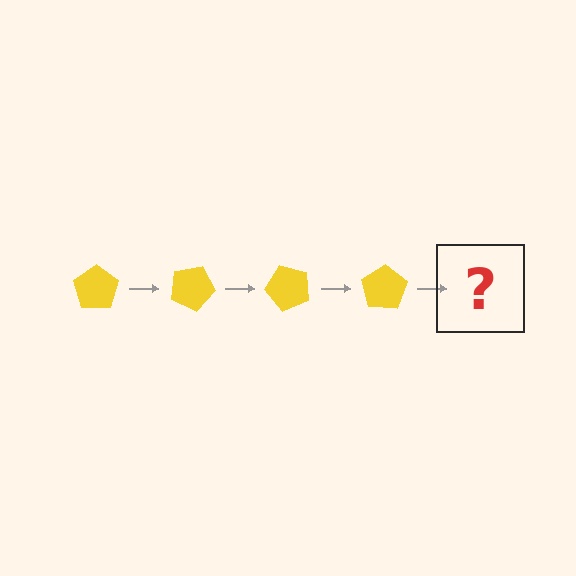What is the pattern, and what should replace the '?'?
The pattern is that the pentagon rotates 25 degrees each step. The '?' should be a yellow pentagon rotated 100 degrees.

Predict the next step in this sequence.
The next step is a yellow pentagon rotated 100 degrees.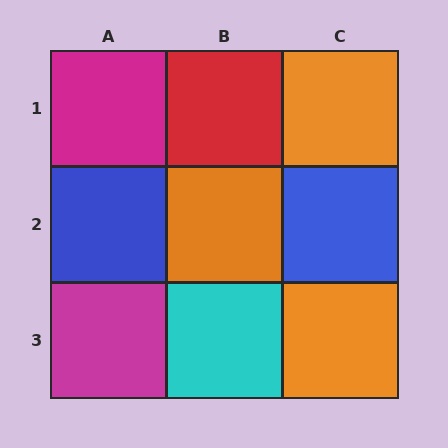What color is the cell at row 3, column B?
Cyan.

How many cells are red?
1 cell is red.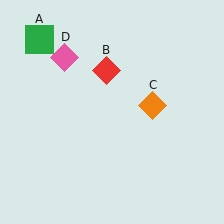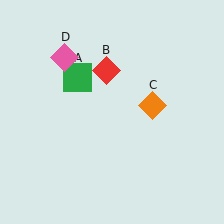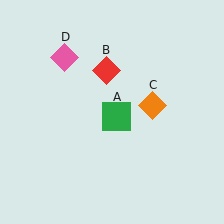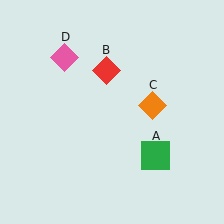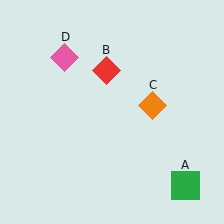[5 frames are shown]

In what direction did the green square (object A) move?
The green square (object A) moved down and to the right.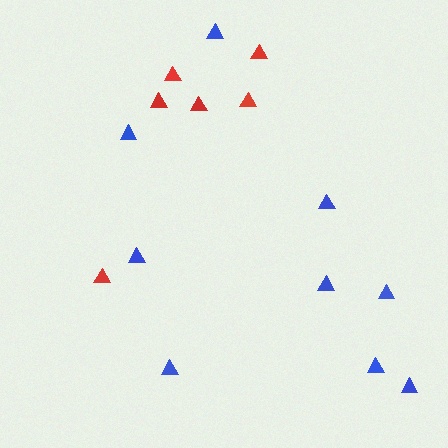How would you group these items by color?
There are 2 groups: one group of blue triangles (9) and one group of red triangles (6).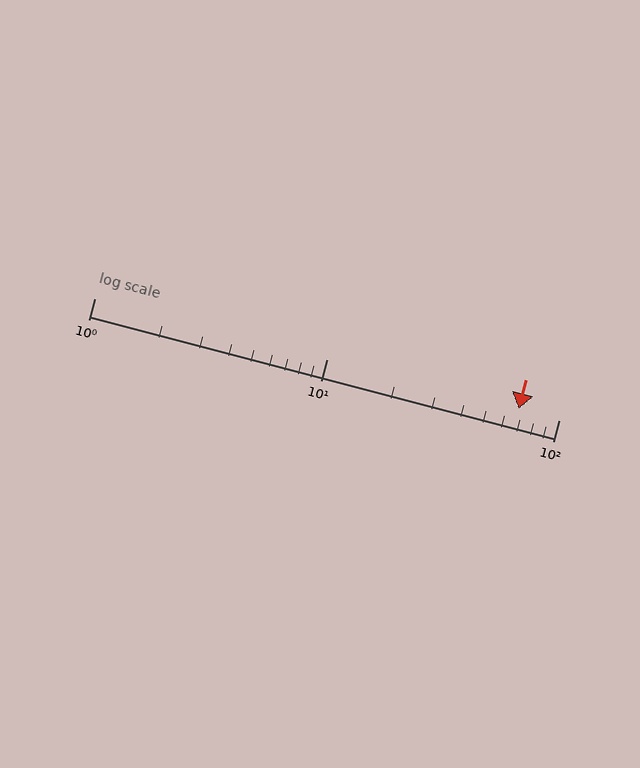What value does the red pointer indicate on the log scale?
The pointer indicates approximately 67.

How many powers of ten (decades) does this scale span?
The scale spans 2 decades, from 1 to 100.